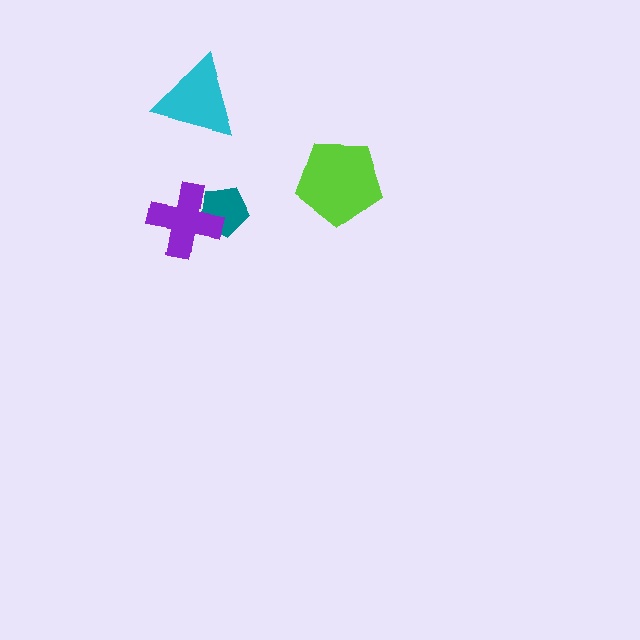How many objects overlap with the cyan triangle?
0 objects overlap with the cyan triangle.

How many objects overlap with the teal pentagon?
1 object overlaps with the teal pentagon.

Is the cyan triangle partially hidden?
No, no other shape covers it.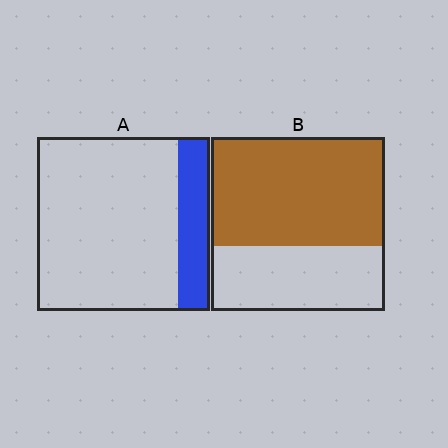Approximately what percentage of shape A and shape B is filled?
A is approximately 20% and B is approximately 65%.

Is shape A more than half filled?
No.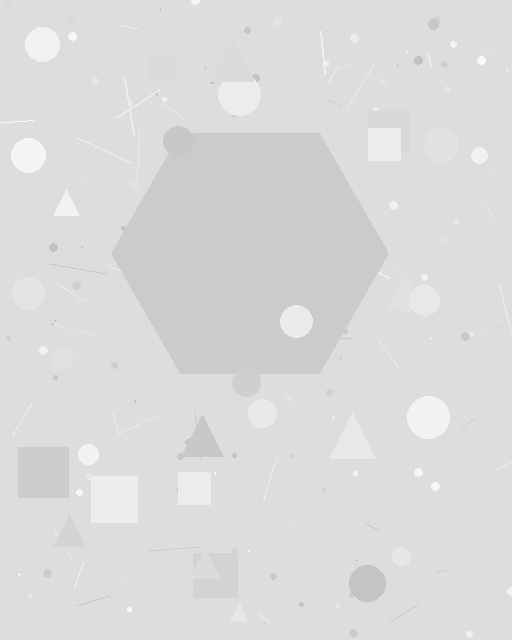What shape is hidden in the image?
A hexagon is hidden in the image.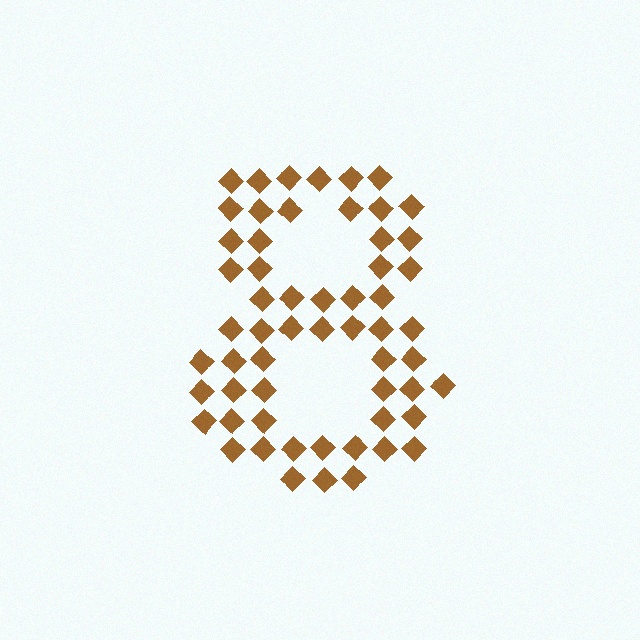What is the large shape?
The large shape is the digit 8.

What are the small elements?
The small elements are diamonds.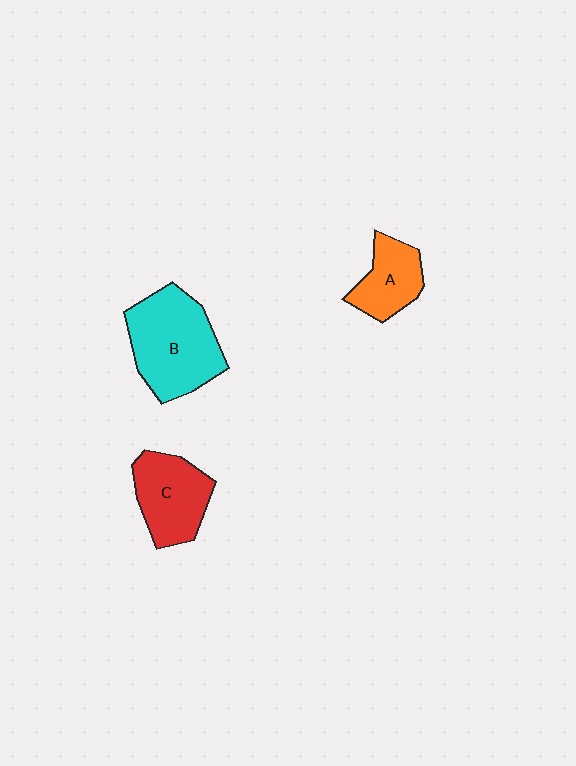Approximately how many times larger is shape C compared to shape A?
Approximately 1.3 times.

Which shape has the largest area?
Shape B (cyan).